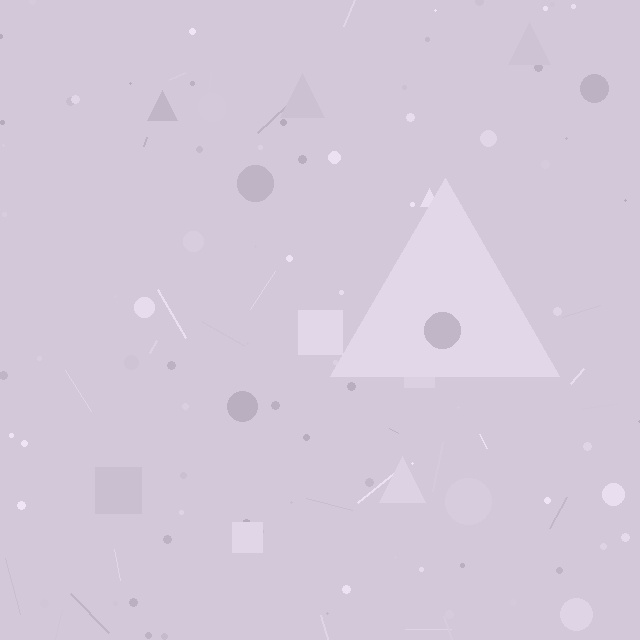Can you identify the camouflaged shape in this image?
The camouflaged shape is a triangle.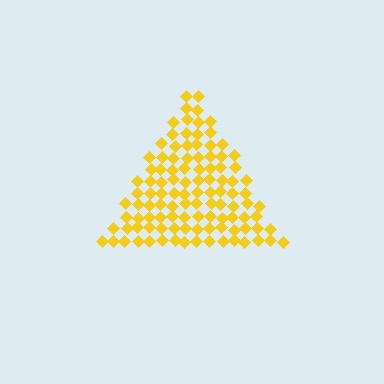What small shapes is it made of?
It is made of small diamonds.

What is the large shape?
The large shape is a triangle.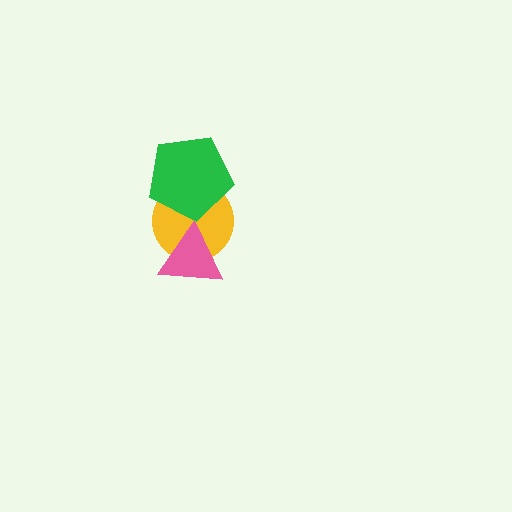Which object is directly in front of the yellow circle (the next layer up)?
The pink triangle is directly in front of the yellow circle.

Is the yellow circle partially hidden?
Yes, it is partially covered by another shape.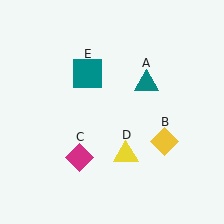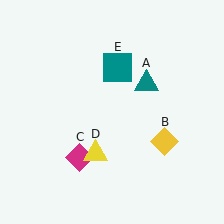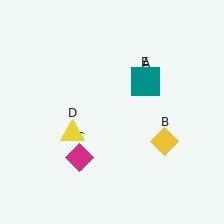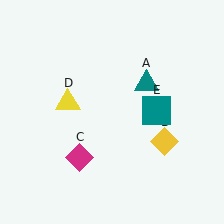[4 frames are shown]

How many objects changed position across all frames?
2 objects changed position: yellow triangle (object D), teal square (object E).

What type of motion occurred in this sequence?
The yellow triangle (object D), teal square (object E) rotated clockwise around the center of the scene.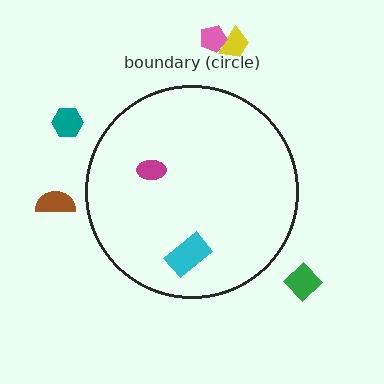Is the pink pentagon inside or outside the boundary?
Outside.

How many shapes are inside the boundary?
2 inside, 5 outside.